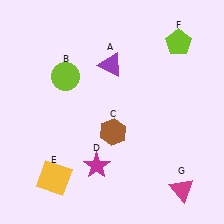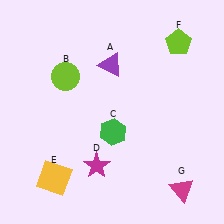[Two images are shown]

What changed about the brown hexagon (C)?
In Image 1, C is brown. In Image 2, it changed to green.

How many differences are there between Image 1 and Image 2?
There is 1 difference between the two images.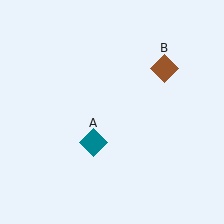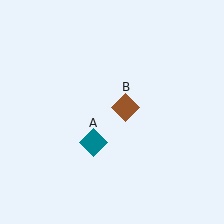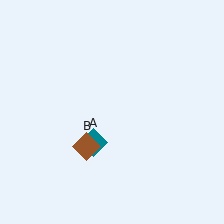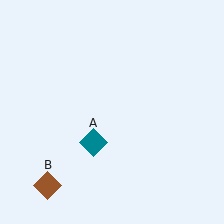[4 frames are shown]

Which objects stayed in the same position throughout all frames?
Teal diamond (object A) remained stationary.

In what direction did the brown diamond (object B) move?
The brown diamond (object B) moved down and to the left.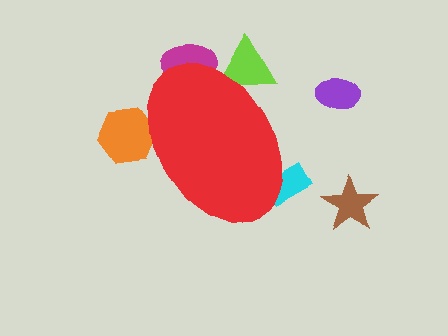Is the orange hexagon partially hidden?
Yes, the orange hexagon is partially hidden behind the red ellipse.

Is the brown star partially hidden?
No, the brown star is fully visible.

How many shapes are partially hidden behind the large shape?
4 shapes are partially hidden.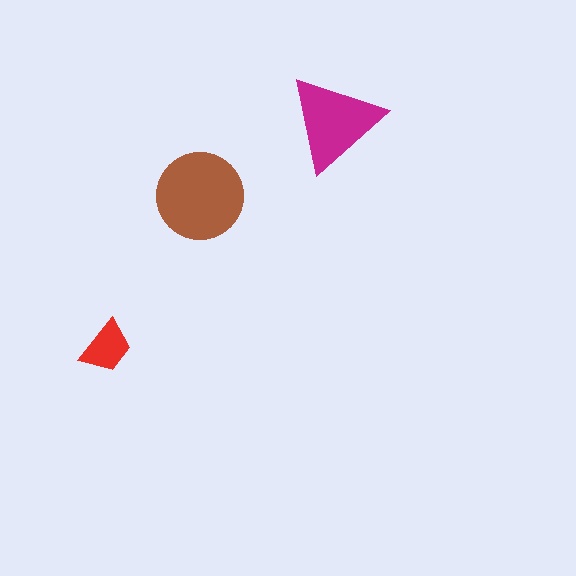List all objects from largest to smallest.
The brown circle, the magenta triangle, the red trapezoid.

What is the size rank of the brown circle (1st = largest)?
1st.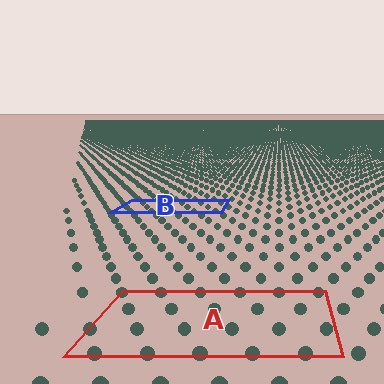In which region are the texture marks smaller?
The texture marks are smaller in region B, because it is farther away.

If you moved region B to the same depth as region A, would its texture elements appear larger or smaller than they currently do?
They would appear larger. At a closer depth, the same texture elements are projected at a bigger on-screen size.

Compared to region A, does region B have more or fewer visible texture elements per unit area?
Region B has more texture elements per unit area — they are packed more densely because it is farther away.